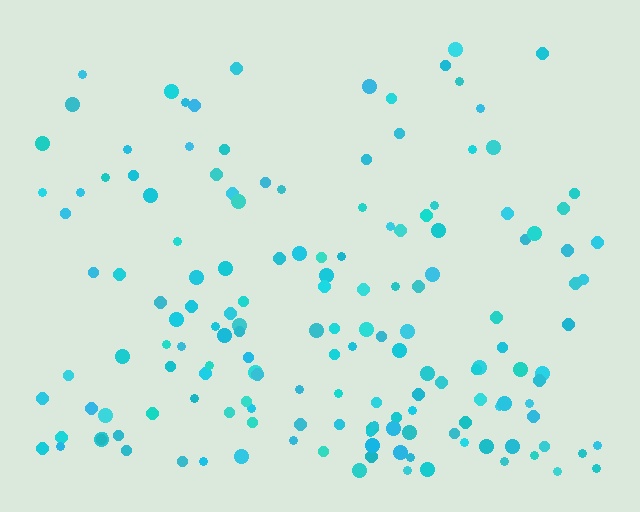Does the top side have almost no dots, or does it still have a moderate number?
Still a moderate number, just noticeably fewer than the bottom.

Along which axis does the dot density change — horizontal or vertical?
Vertical.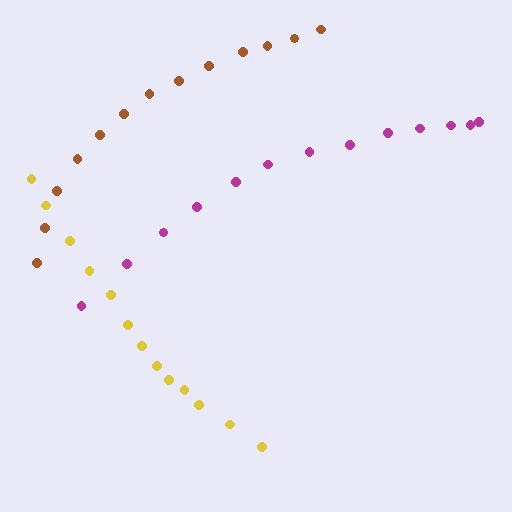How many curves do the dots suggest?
There are 3 distinct paths.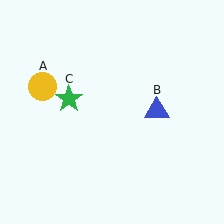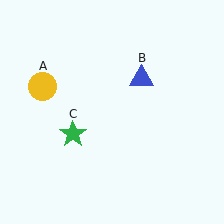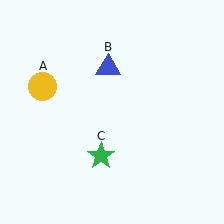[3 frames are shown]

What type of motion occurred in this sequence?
The blue triangle (object B), green star (object C) rotated counterclockwise around the center of the scene.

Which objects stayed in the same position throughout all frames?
Yellow circle (object A) remained stationary.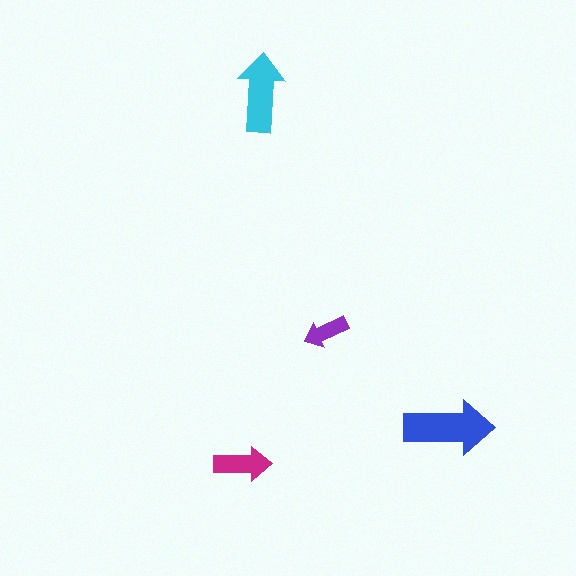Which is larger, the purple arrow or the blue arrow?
The blue one.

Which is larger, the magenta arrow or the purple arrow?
The magenta one.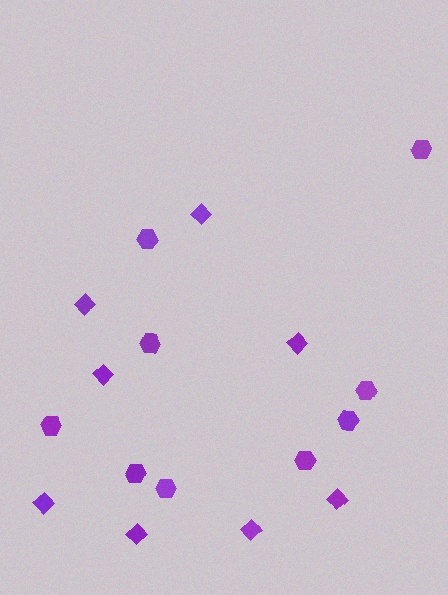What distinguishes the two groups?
There are 2 groups: one group of hexagons (9) and one group of diamonds (8).